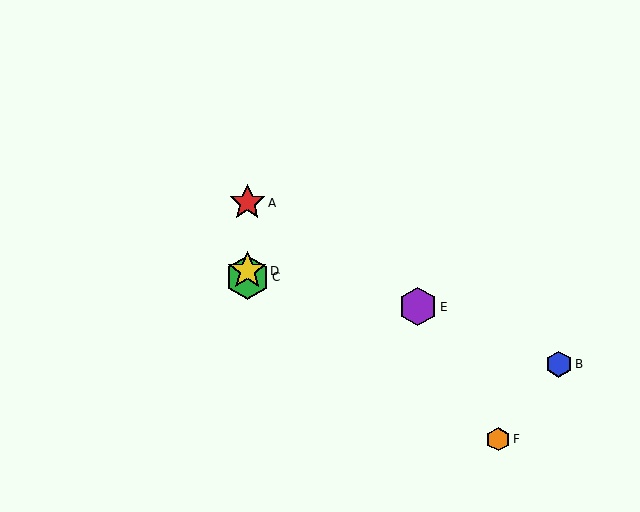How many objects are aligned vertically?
3 objects (A, C, D) are aligned vertically.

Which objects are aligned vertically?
Objects A, C, D are aligned vertically.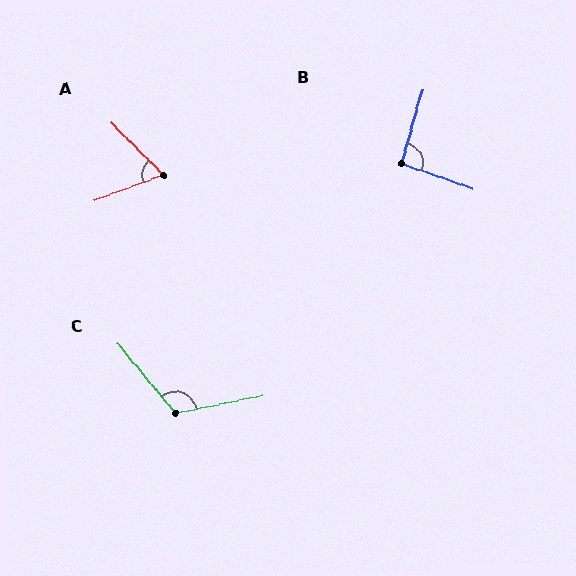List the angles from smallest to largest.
A (66°), B (93°), C (118°).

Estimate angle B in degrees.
Approximately 93 degrees.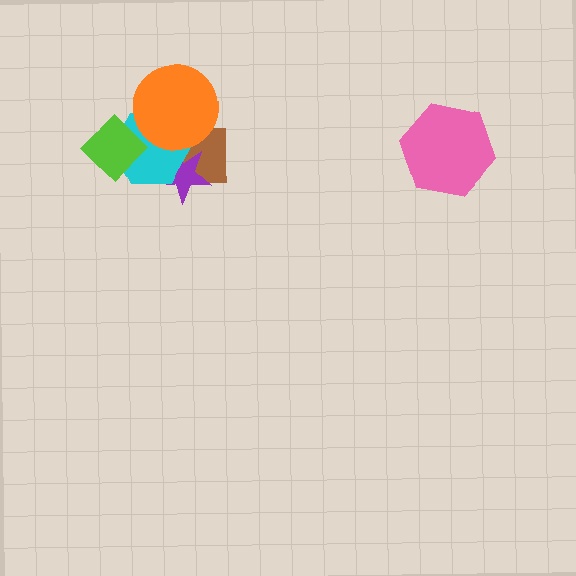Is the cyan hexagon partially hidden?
Yes, it is partially covered by another shape.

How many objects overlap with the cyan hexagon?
4 objects overlap with the cyan hexagon.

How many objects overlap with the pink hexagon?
0 objects overlap with the pink hexagon.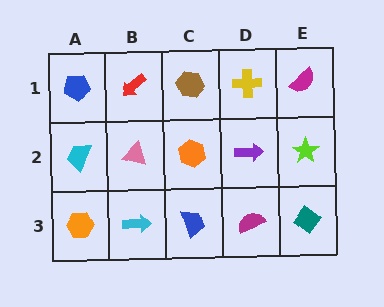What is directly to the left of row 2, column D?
An orange hexagon.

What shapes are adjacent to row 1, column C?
An orange hexagon (row 2, column C), a red arrow (row 1, column B), a yellow cross (row 1, column D).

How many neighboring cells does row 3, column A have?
2.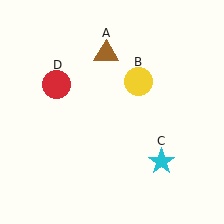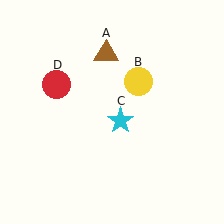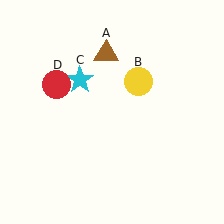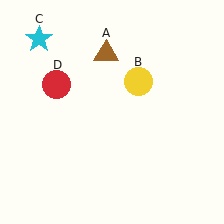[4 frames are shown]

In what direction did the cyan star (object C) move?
The cyan star (object C) moved up and to the left.